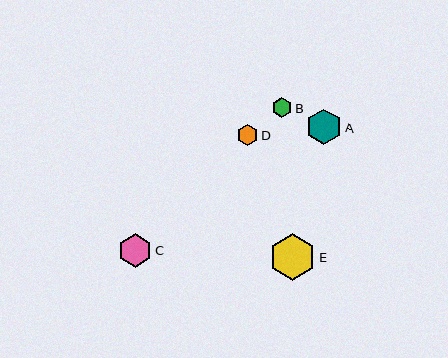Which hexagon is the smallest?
Hexagon B is the smallest with a size of approximately 20 pixels.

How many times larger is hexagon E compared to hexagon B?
Hexagon E is approximately 2.4 times the size of hexagon B.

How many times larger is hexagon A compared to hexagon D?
Hexagon A is approximately 1.7 times the size of hexagon D.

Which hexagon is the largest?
Hexagon E is the largest with a size of approximately 47 pixels.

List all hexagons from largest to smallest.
From largest to smallest: E, A, C, D, B.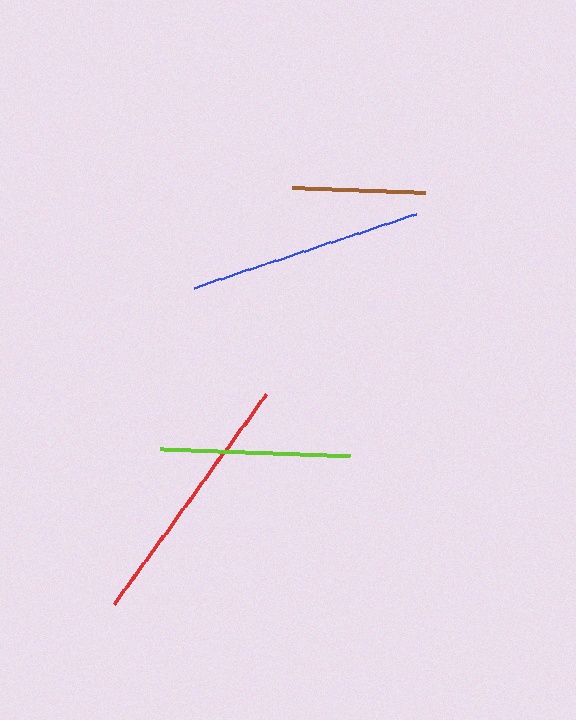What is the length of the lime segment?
The lime segment is approximately 190 pixels long.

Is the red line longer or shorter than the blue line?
The red line is longer than the blue line.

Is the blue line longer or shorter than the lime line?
The blue line is longer than the lime line.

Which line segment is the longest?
The red line is the longest at approximately 259 pixels.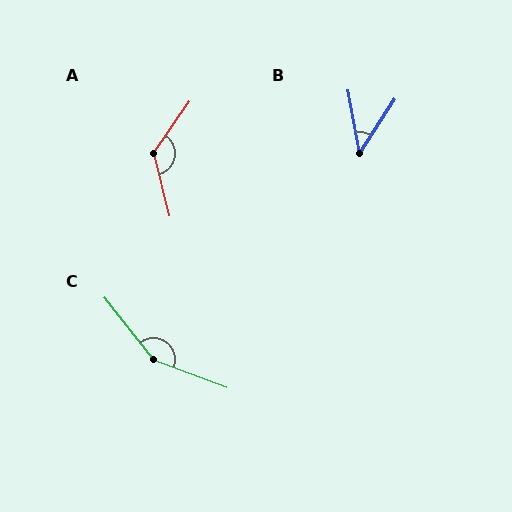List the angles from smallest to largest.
B (44°), A (132°), C (149°).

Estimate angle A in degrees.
Approximately 132 degrees.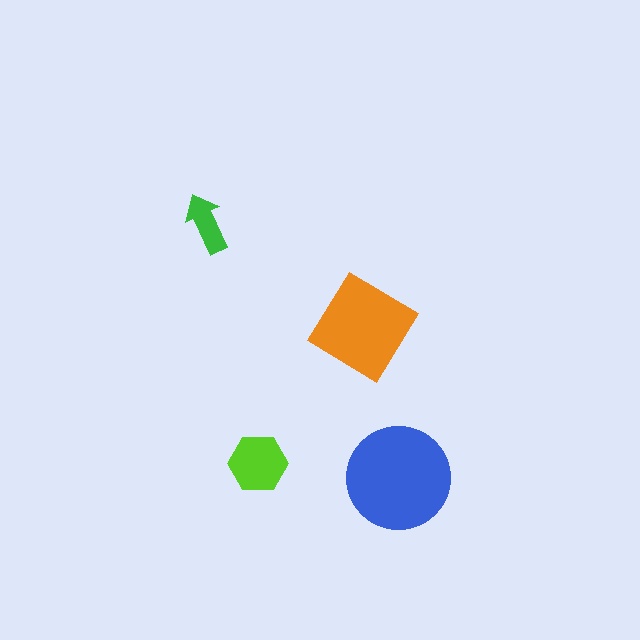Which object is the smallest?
The green arrow.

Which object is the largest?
The blue circle.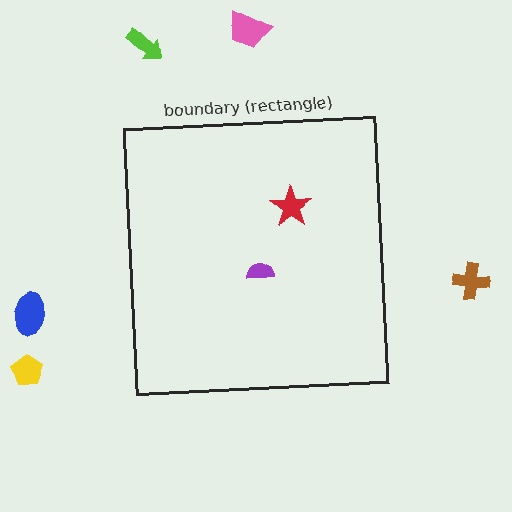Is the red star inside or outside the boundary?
Inside.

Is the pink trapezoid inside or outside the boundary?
Outside.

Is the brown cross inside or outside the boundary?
Outside.